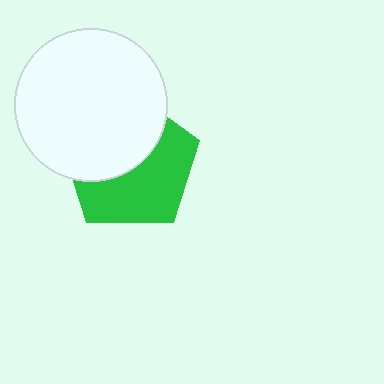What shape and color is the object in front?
The object in front is a white circle.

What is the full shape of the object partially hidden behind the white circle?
The partially hidden object is a green pentagon.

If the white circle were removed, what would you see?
You would see the complete green pentagon.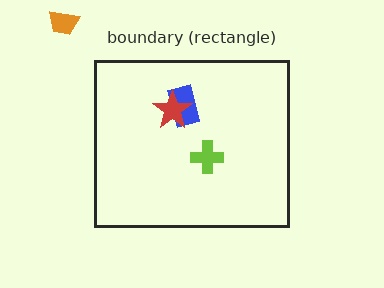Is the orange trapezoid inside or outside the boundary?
Outside.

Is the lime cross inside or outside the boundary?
Inside.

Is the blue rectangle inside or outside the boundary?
Inside.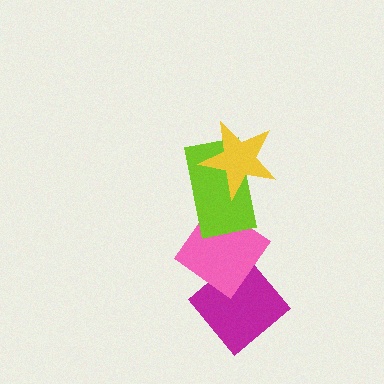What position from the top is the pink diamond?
The pink diamond is 3rd from the top.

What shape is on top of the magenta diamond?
The pink diamond is on top of the magenta diamond.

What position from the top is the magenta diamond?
The magenta diamond is 4th from the top.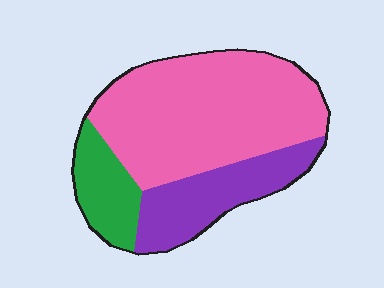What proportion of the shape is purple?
Purple takes up about one quarter (1/4) of the shape.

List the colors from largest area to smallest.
From largest to smallest: pink, purple, green.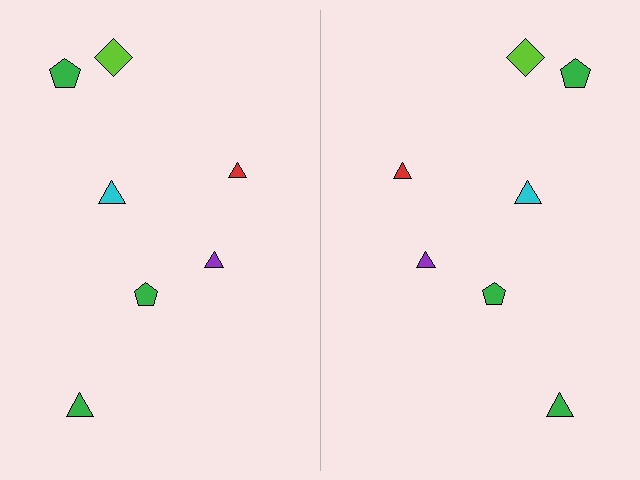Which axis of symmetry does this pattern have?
The pattern has a vertical axis of symmetry running through the center of the image.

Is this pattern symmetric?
Yes, this pattern has bilateral (reflection) symmetry.